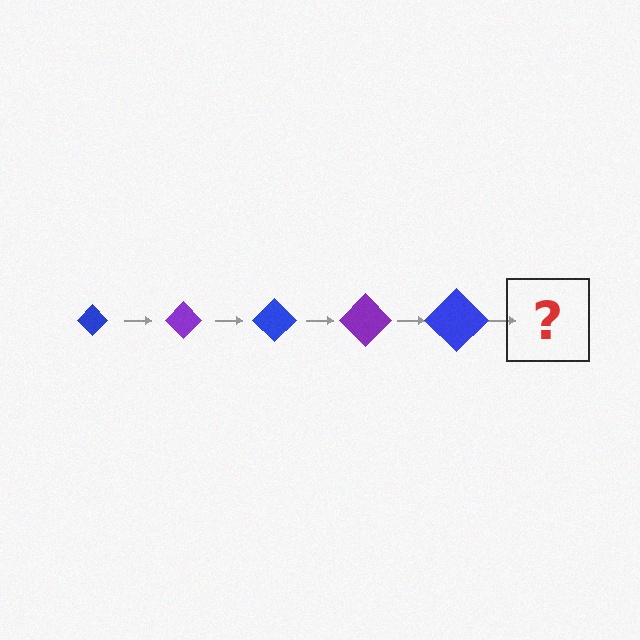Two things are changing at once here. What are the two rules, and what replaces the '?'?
The two rules are that the diamond grows larger each step and the color cycles through blue and purple. The '?' should be a purple diamond, larger than the previous one.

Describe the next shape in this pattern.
It should be a purple diamond, larger than the previous one.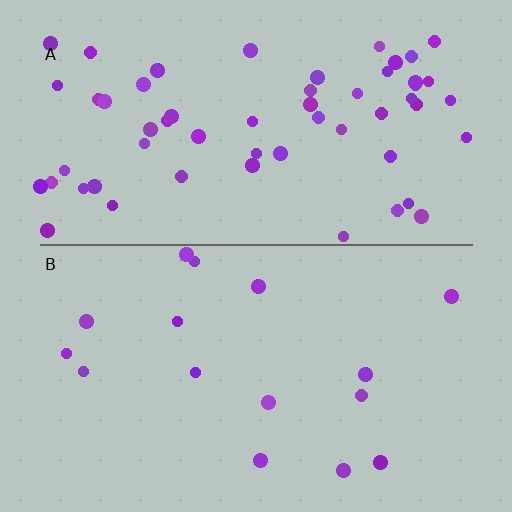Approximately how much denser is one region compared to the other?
Approximately 3.6× — region A over region B.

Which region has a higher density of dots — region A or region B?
A (the top).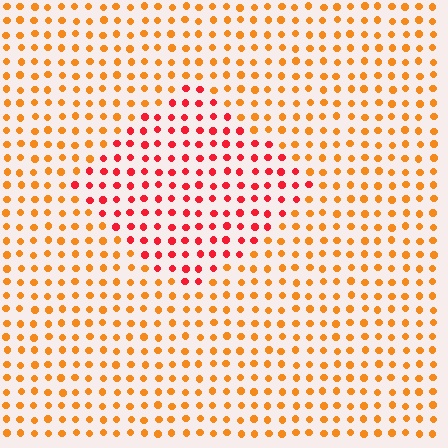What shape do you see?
I see a diamond.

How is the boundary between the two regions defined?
The boundary is defined purely by a slight shift in hue (about 37 degrees). Spacing, size, and orientation are identical on both sides.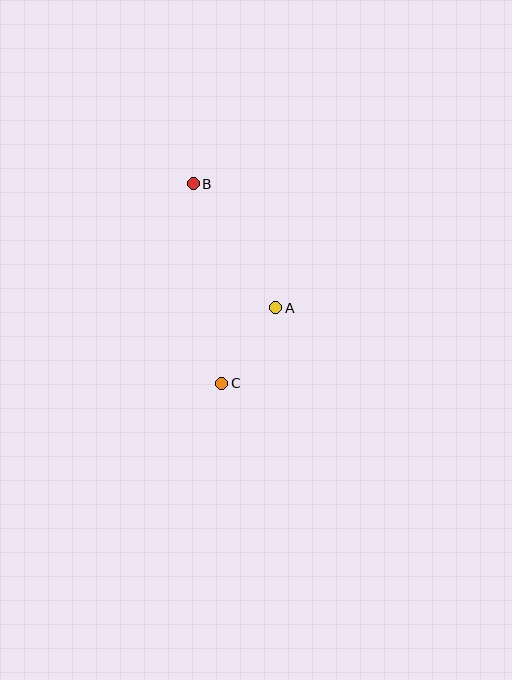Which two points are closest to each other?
Points A and C are closest to each other.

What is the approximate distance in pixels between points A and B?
The distance between A and B is approximately 149 pixels.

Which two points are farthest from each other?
Points B and C are farthest from each other.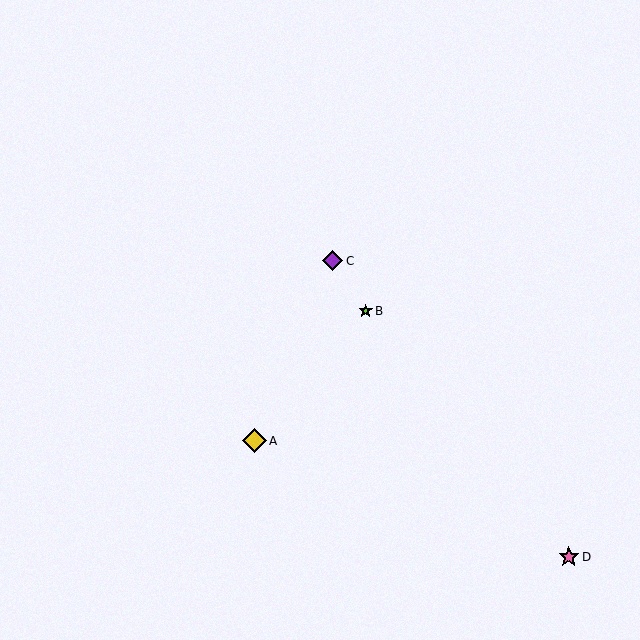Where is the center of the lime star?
The center of the lime star is at (366, 311).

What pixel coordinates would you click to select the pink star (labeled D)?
Click at (569, 557) to select the pink star D.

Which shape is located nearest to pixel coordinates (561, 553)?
The pink star (labeled D) at (569, 557) is nearest to that location.